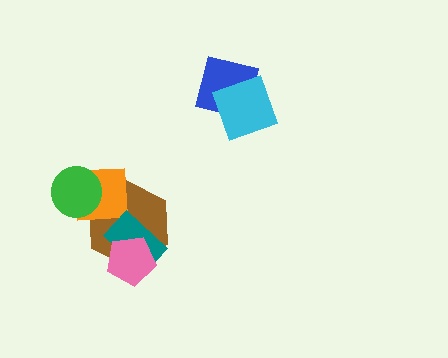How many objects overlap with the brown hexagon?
4 objects overlap with the brown hexagon.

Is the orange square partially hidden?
Yes, it is partially covered by another shape.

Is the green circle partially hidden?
No, no other shape covers it.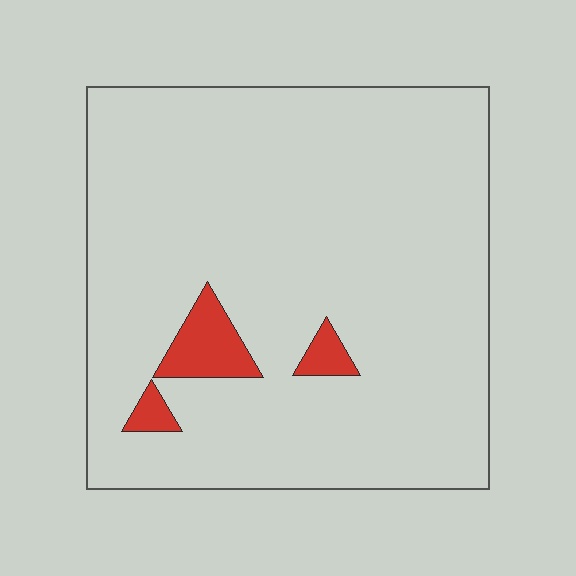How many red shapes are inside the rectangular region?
3.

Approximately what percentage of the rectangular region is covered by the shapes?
Approximately 5%.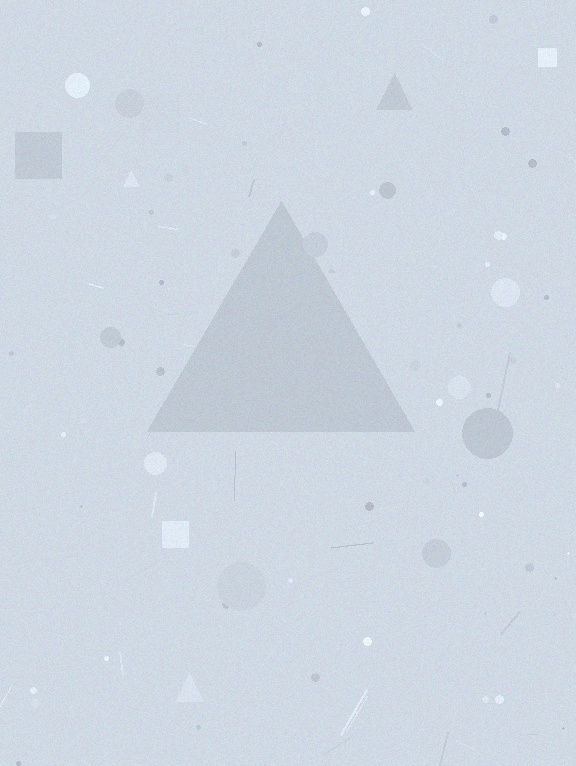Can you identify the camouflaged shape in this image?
The camouflaged shape is a triangle.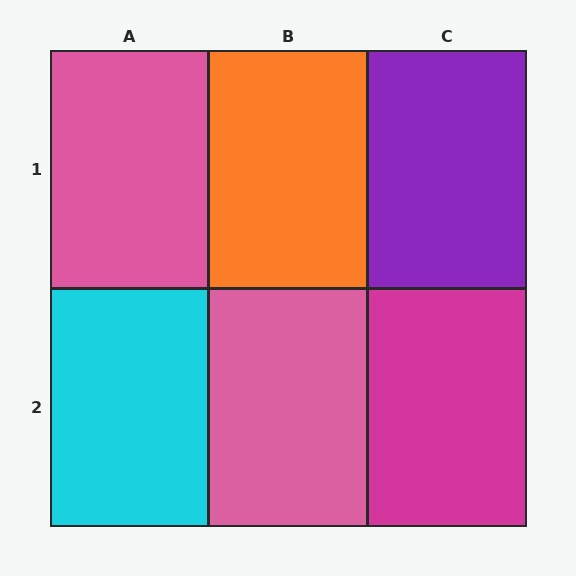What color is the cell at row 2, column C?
Magenta.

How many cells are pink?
2 cells are pink.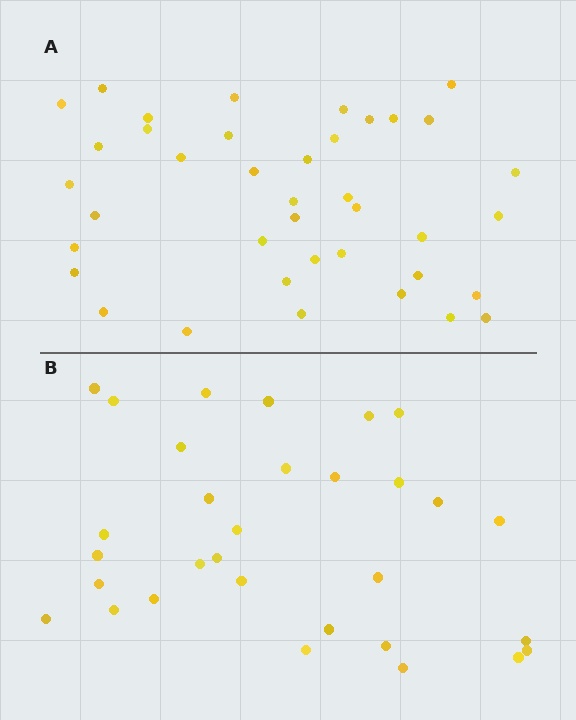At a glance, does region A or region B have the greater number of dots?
Region A (the top region) has more dots.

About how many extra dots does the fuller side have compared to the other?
Region A has roughly 8 or so more dots than region B.